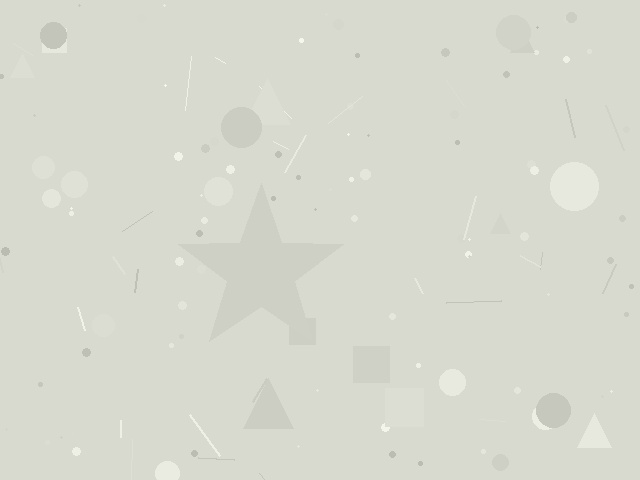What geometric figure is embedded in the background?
A star is embedded in the background.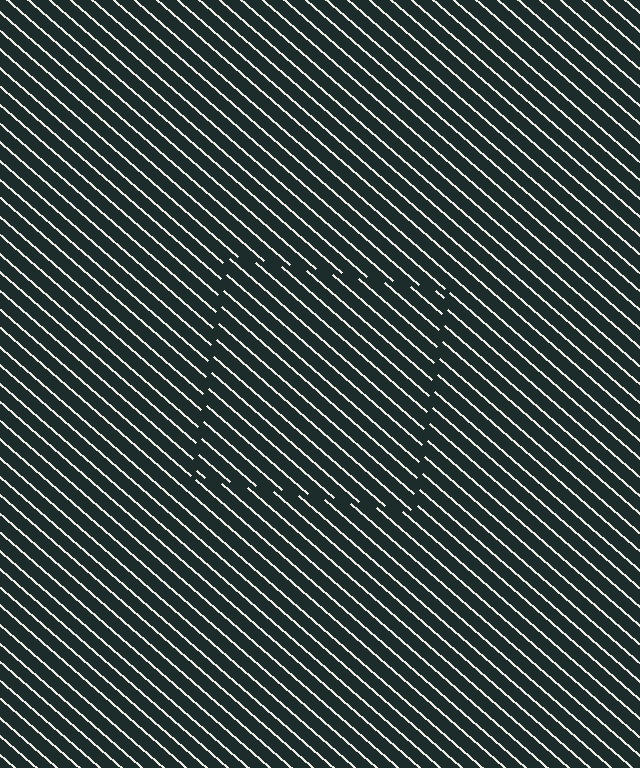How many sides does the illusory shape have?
4 sides — the line-ends trace a square.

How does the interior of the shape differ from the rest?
The interior of the shape contains the same grating, shifted by half a period — the contour is defined by the phase discontinuity where line-ends from the inner and outer gratings abut.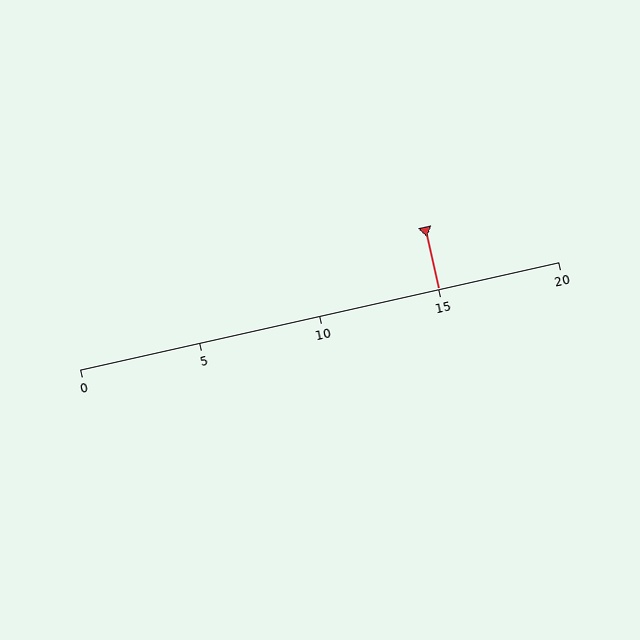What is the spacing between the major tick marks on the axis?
The major ticks are spaced 5 apart.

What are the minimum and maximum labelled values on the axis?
The axis runs from 0 to 20.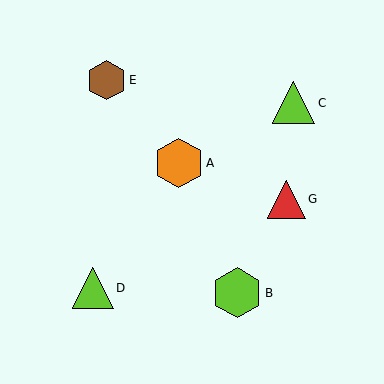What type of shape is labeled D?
Shape D is a lime triangle.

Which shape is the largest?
The lime hexagon (labeled B) is the largest.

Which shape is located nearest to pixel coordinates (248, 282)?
The lime hexagon (labeled B) at (237, 293) is nearest to that location.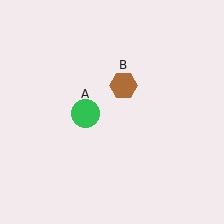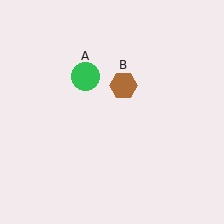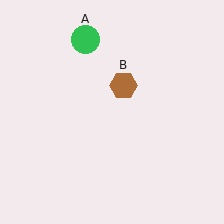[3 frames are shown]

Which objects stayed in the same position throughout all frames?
Brown hexagon (object B) remained stationary.